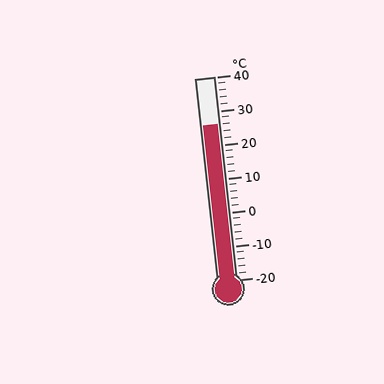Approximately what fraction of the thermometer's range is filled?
The thermometer is filled to approximately 75% of its range.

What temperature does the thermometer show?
The thermometer shows approximately 26°C.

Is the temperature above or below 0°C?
The temperature is above 0°C.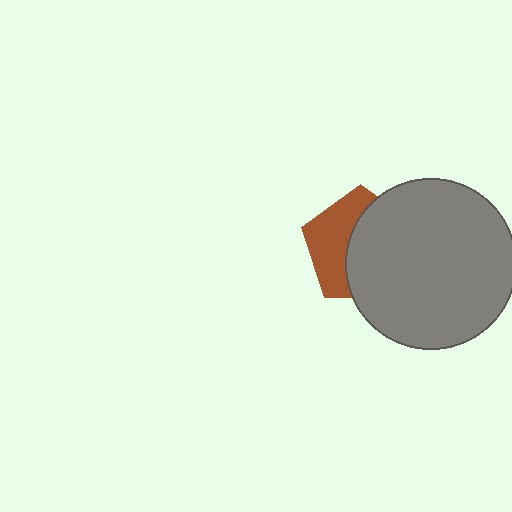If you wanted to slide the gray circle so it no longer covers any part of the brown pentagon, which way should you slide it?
Slide it right — that is the most direct way to separate the two shapes.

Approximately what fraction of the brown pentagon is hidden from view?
Roughly 58% of the brown pentagon is hidden behind the gray circle.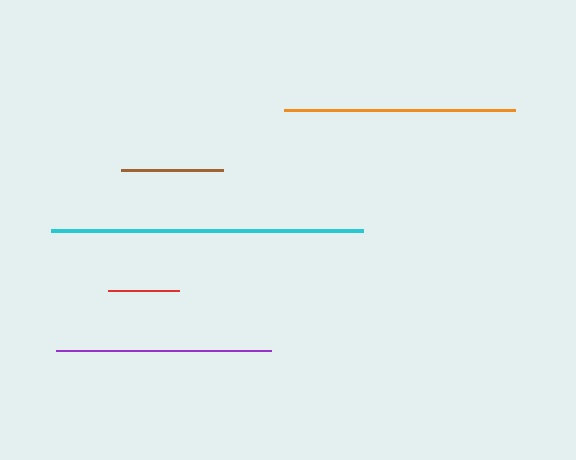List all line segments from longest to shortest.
From longest to shortest: cyan, orange, purple, brown, red.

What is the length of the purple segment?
The purple segment is approximately 215 pixels long.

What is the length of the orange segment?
The orange segment is approximately 231 pixels long.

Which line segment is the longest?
The cyan line is the longest at approximately 312 pixels.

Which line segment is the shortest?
The red line is the shortest at approximately 71 pixels.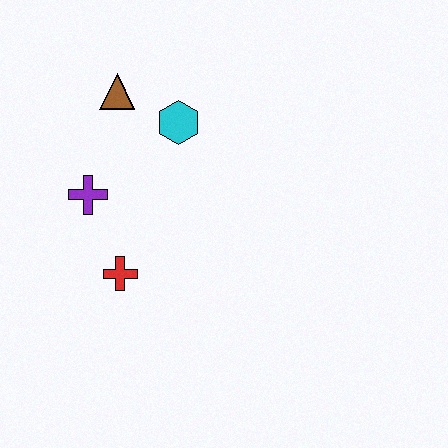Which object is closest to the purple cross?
The red cross is closest to the purple cross.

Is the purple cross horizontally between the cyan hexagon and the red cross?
No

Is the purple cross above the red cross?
Yes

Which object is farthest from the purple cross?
The cyan hexagon is farthest from the purple cross.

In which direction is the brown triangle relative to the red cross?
The brown triangle is above the red cross.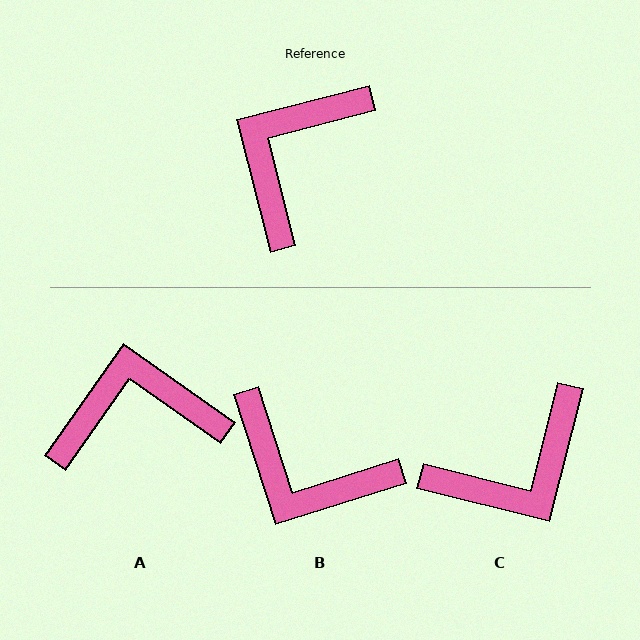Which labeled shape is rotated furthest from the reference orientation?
C, about 152 degrees away.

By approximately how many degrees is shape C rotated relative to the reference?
Approximately 152 degrees counter-clockwise.